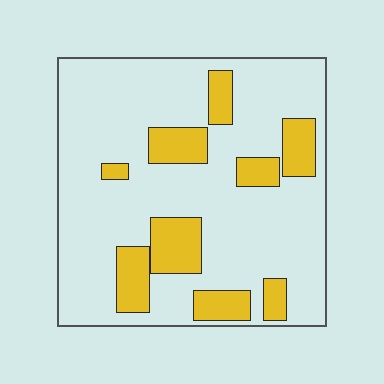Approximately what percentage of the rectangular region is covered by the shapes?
Approximately 20%.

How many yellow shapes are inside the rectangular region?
9.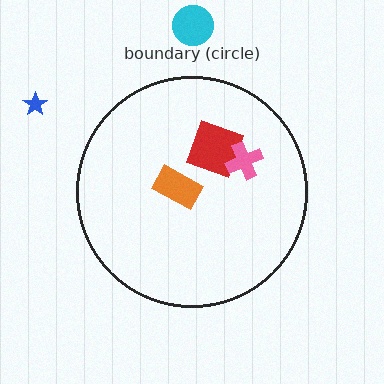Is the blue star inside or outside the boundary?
Outside.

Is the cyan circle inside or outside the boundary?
Outside.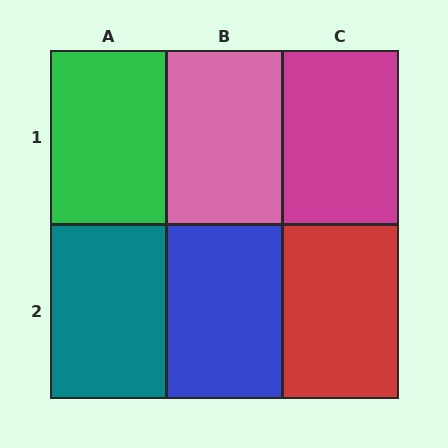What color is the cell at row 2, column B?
Blue.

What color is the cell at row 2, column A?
Teal.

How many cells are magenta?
1 cell is magenta.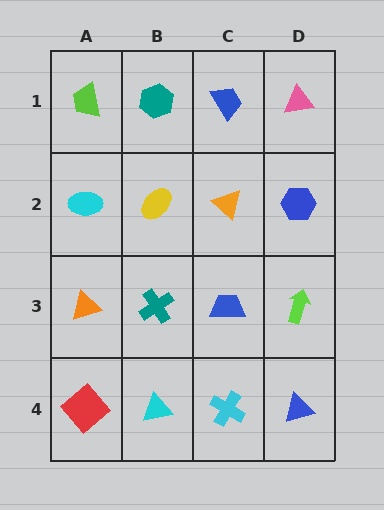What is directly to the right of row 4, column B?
A cyan cross.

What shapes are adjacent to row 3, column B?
A yellow ellipse (row 2, column B), a cyan triangle (row 4, column B), an orange triangle (row 3, column A), a blue trapezoid (row 3, column C).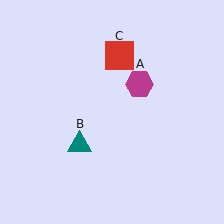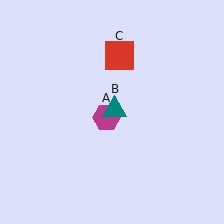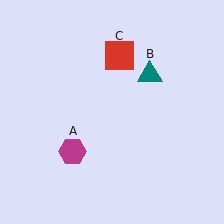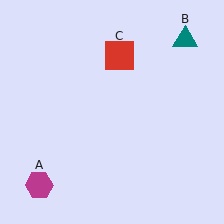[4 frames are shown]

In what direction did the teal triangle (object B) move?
The teal triangle (object B) moved up and to the right.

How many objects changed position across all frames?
2 objects changed position: magenta hexagon (object A), teal triangle (object B).